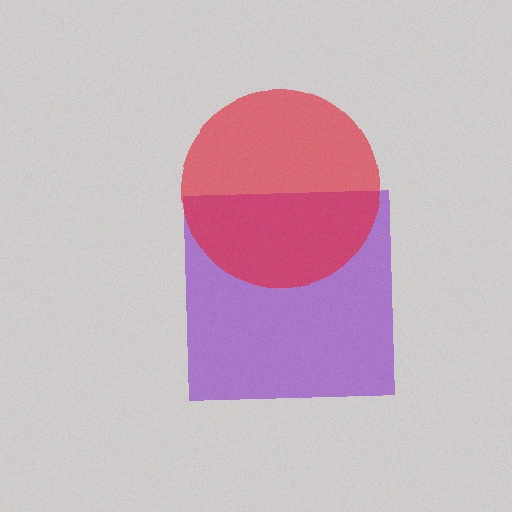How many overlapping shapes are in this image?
There are 2 overlapping shapes in the image.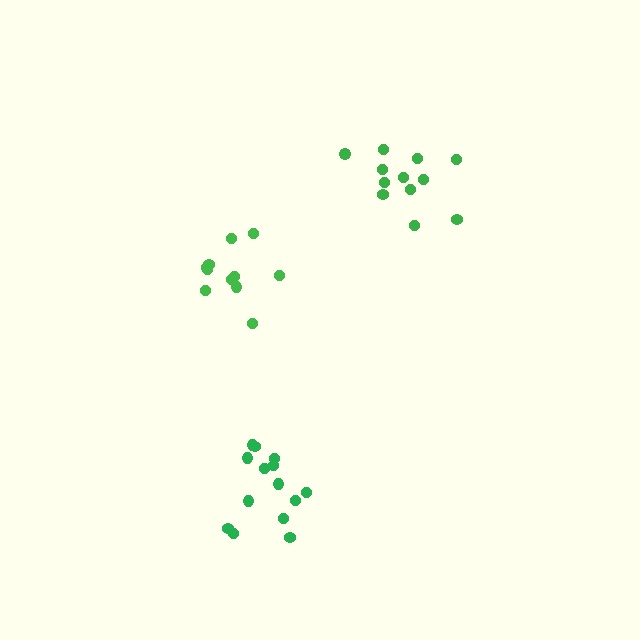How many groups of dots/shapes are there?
There are 3 groups.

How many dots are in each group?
Group 1: 11 dots, Group 2: 12 dots, Group 3: 14 dots (37 total).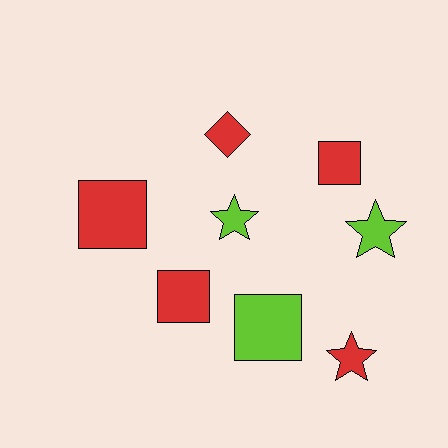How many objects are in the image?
There are 8 objects.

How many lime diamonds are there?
There are no lime diamonds.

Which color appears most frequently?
Red, with 5 objects.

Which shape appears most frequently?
Square, with 4 objects.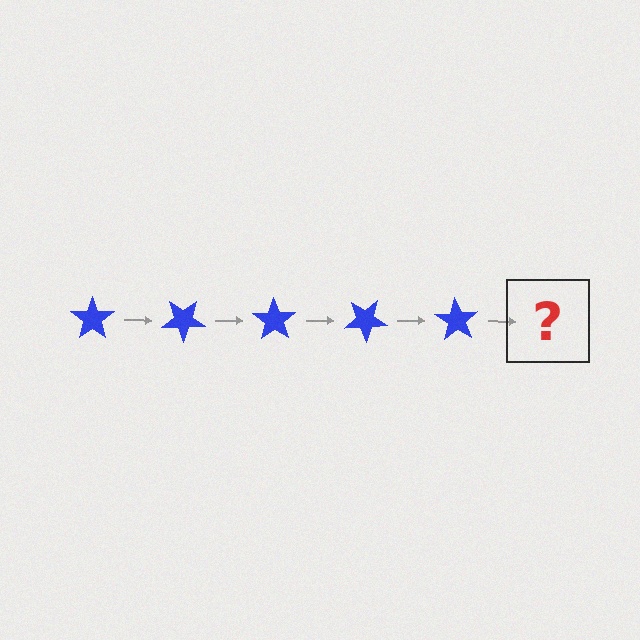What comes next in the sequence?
The next element should be a blue star rotated 175 degrees.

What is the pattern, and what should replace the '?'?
The pattern is that the star rotates 35 degrees each step. The '?' should be a blue star rotated 175 degrees.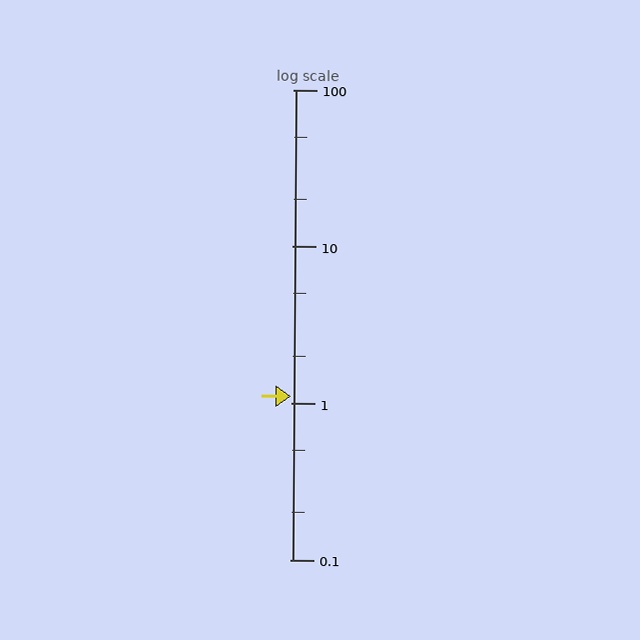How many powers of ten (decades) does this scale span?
The scale spans 3 decades, from 0.1 to 100.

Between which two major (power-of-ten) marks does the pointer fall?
The pointer is between 1 and 10.